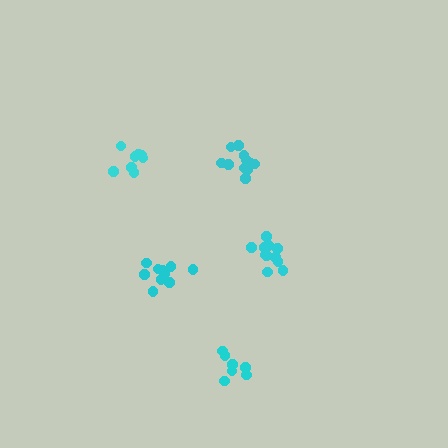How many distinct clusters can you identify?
There are 5 distinct clusters.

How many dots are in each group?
Group 1: 11 dots, Group 2: 11 dots, Group 3: 11 dots, Group 4: 7 dots, Group 5: 8 dots (48 total).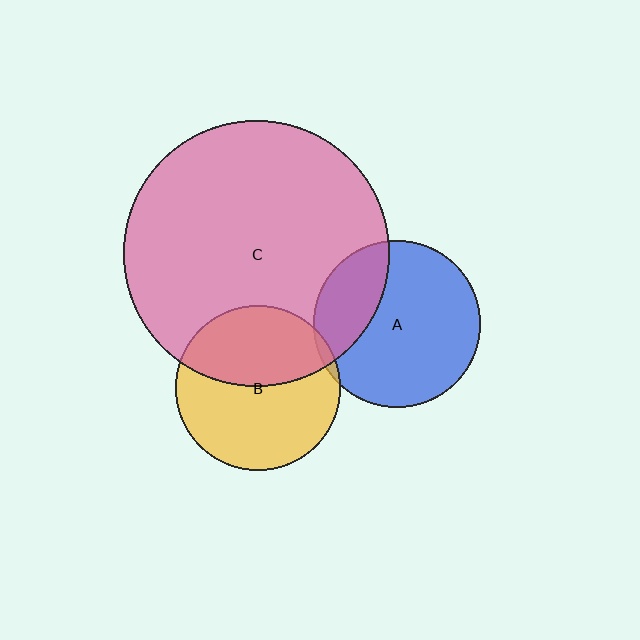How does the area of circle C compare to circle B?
Approximately 2.6 times.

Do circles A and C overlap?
Yes.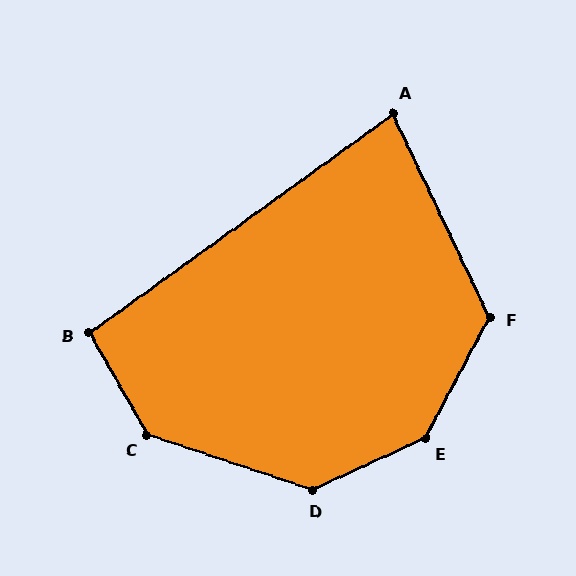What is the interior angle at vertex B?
Approximately 96 degrees (obtuse).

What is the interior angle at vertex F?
Approximately 127 degrees (obtuse).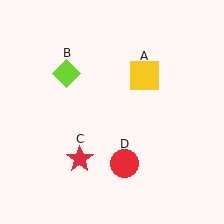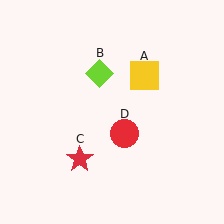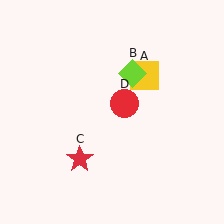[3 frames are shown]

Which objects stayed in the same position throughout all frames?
Yellow square (object A) and red star (object C) remained stationary.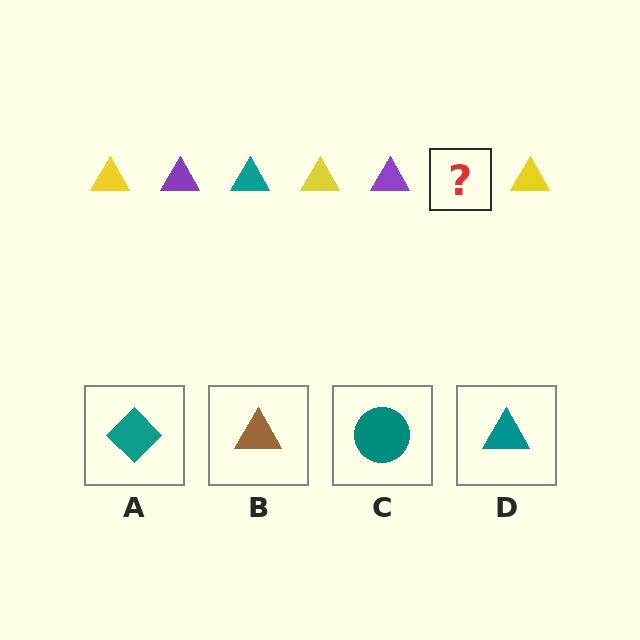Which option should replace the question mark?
Option D.